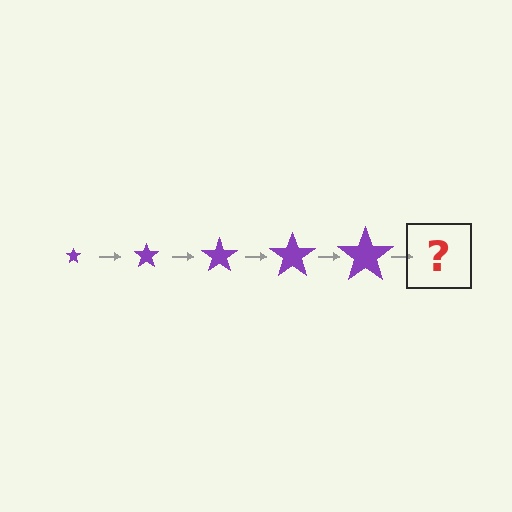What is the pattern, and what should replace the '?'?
The pattern is that the star gets progressively larger each step. The '?' should be a purple star, larger than the previous one.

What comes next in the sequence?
The next element should be a purple star, larger than the previous one.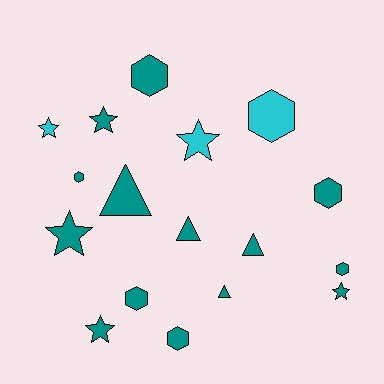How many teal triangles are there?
There are 4 teal triangles.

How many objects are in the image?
There are 17 objects.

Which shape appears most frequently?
Hexagon, with 7 objects.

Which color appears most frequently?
Teal, with 14 objects.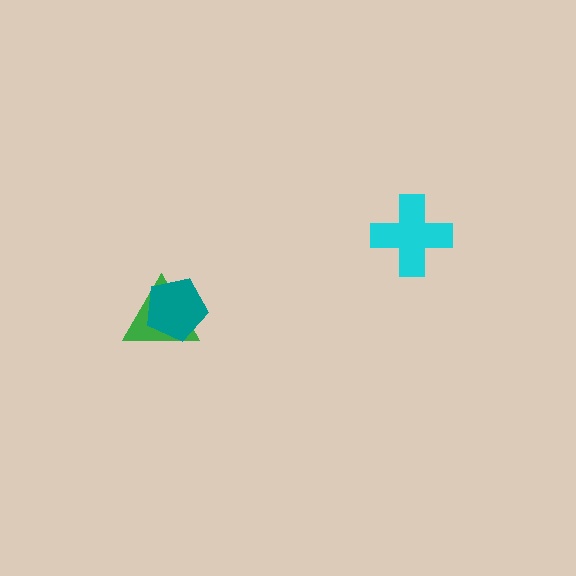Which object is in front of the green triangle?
The teal pentagon is in front of the green triangle.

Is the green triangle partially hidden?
Yes, it is partially covered by another shape.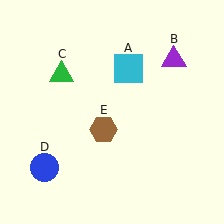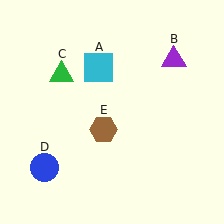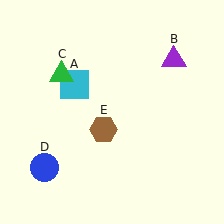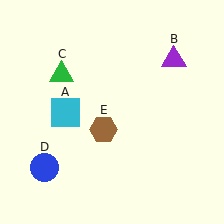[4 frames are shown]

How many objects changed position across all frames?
1 object changed position: cyan square (object A).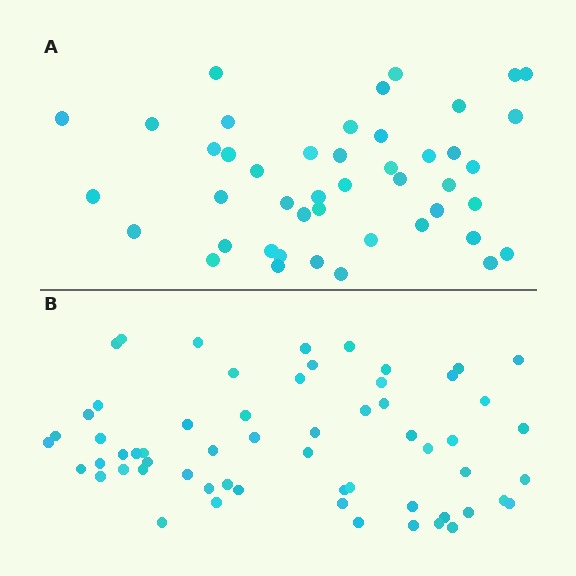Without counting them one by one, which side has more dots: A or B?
Region B (the bottom region) has more dots.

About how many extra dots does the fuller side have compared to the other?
Region B has approximately 15 more dots than region A.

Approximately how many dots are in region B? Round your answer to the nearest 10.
About 60 dots.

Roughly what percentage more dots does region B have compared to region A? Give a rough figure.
About 35% more.